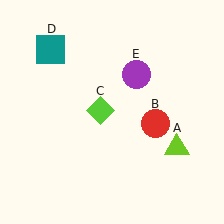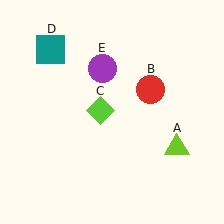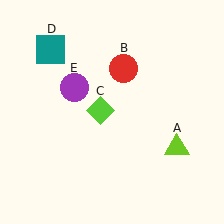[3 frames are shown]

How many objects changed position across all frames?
2 objects changed position: red circle (object B), purple circle (object E).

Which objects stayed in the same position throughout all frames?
Lime triangle (object A) and lime diamond (object C) and teal square (object D) remained stationary.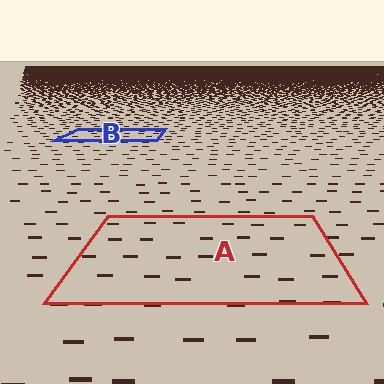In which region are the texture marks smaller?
The texture marks are smaller in region B, because it is farther away.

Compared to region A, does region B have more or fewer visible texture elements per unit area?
Region B has more texture elements per unit area — they are packed more densely because it is farther away.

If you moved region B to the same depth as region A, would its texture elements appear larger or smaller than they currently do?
They would appear larger. At a closer depth, the same texture elements are projected at a bigger on-screen size.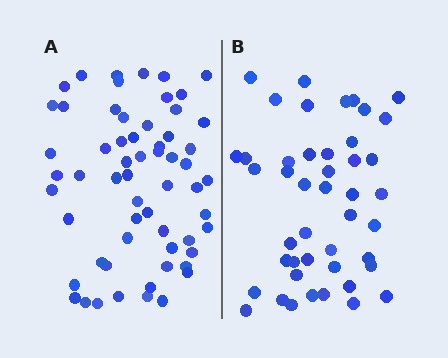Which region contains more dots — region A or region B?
Region A (the left region) has more dots.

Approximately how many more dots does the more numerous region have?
Region A has approximately 15 more dots than region B.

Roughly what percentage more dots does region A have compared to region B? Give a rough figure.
About 35% more.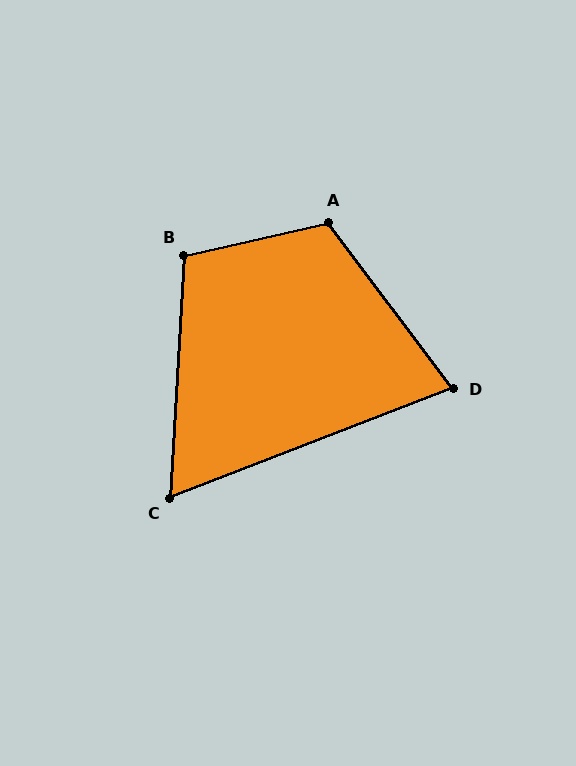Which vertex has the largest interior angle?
A, at approximately 114 degrees.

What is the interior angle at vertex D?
Approximately 74 degrees (acute).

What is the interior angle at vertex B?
Approximately 106 degrees (obtuse).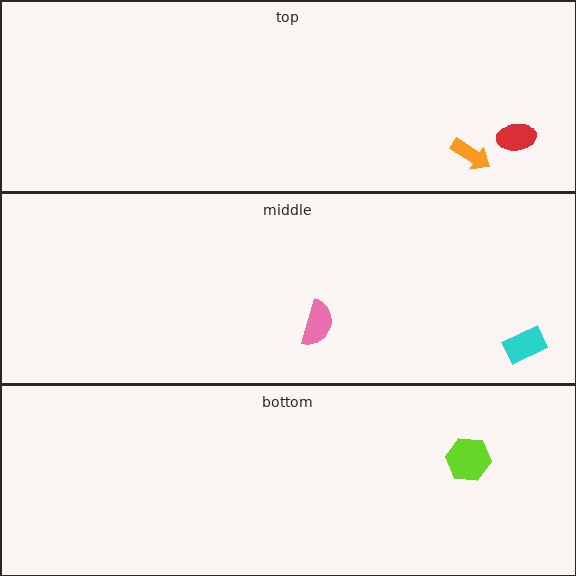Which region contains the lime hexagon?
The bottom region.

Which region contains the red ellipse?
The top region.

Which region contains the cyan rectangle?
The middle region.